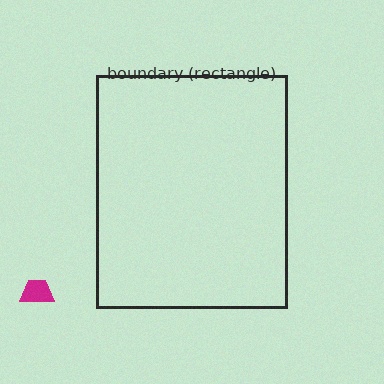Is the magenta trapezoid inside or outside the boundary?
Outside.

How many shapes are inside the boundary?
0 inside, 1 outside.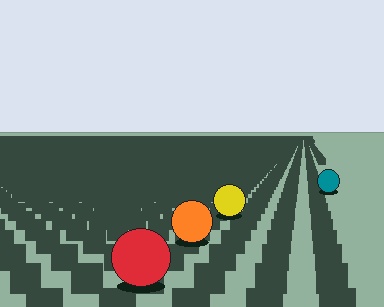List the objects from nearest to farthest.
From nearest to farthest: the red circle, the orange circle, the yellow circle, the teal circle.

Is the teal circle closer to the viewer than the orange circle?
No. The orange circle is closer — you can tell from the texture gradient: the ground texture is coarser near it.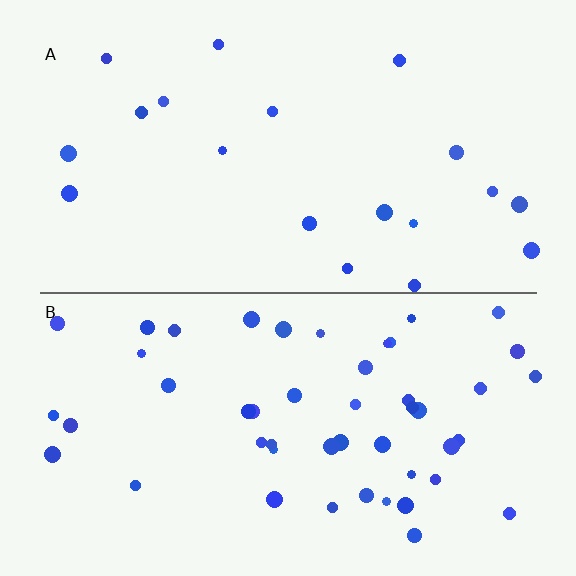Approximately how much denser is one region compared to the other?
Approximately 2.5× — region B over region A.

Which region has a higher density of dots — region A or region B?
B (the bottom).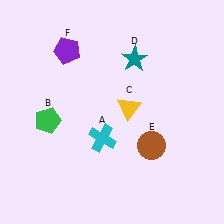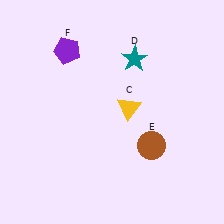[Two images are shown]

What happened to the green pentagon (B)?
The green pentagon (B) was removed in Image 2. It was in the bottom-left area of Image 1.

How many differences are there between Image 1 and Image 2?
There are 2 differences between the two images.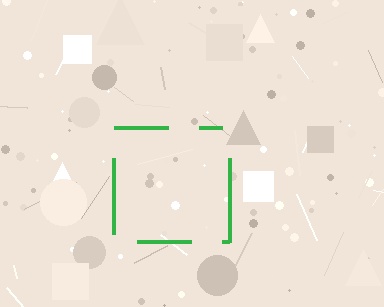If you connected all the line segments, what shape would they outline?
They would outline a square.